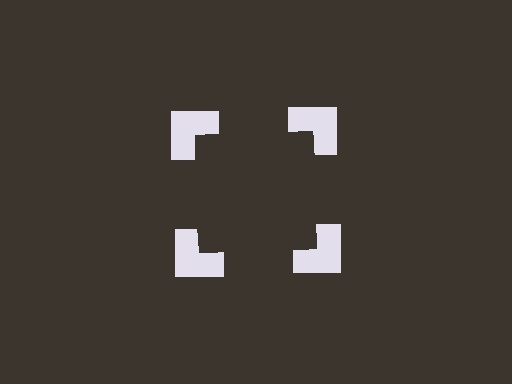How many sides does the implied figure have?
4 sides.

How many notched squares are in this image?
There are 4 — one at each vertex of the illusory square.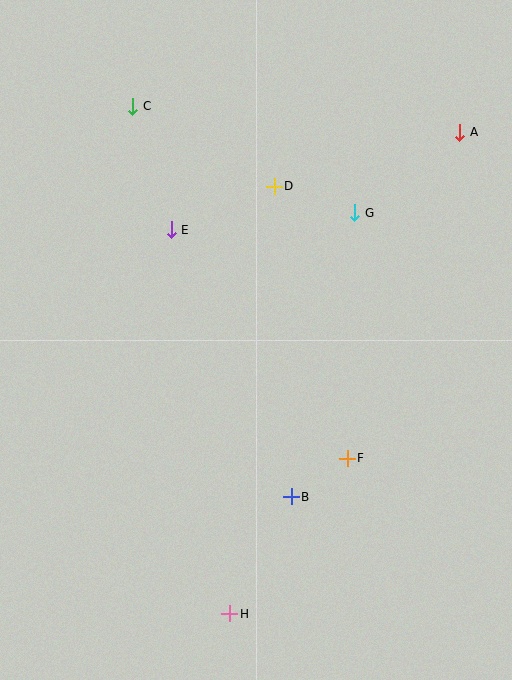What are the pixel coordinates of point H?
Point H is at (230, 614).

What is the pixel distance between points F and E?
The distance between F and E is 288 pixels.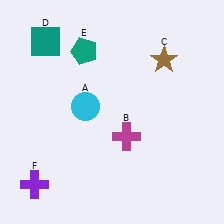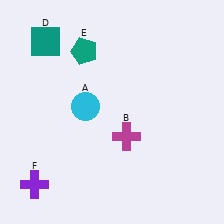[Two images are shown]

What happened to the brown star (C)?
The brown star (C) was removed in Image 2. It was in the top-right area of Image 1.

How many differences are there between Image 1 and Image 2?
There is 1 difference between the two images.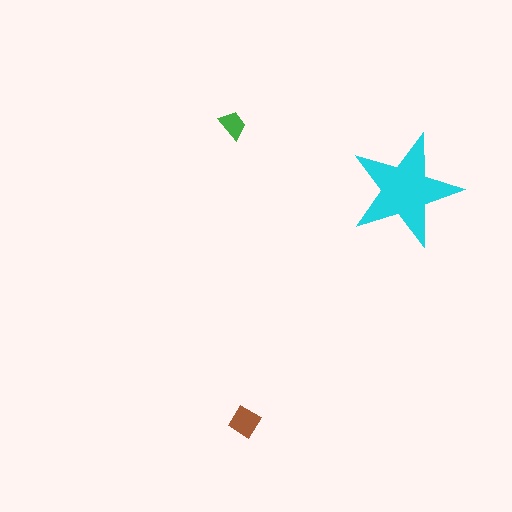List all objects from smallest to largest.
The green trapezoid, the brown diamond, the cyan star.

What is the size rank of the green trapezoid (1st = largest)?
3rd.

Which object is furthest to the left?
The green trapezoid is leftmost.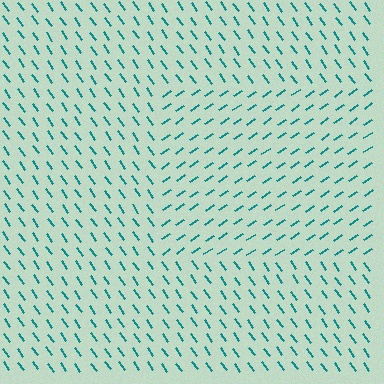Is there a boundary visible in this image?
Yes, there is a texture boundary formed by a change in line orientation.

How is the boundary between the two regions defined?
The boundary is defined purely by a change in line orientation (approximately 88 degrees difference). All lines are the same color and thickness.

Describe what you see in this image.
The image is filled with small teal line segments. A rectangle region in the image has lines oriented differently from the surrounding lines, creating a visible texture boundary.